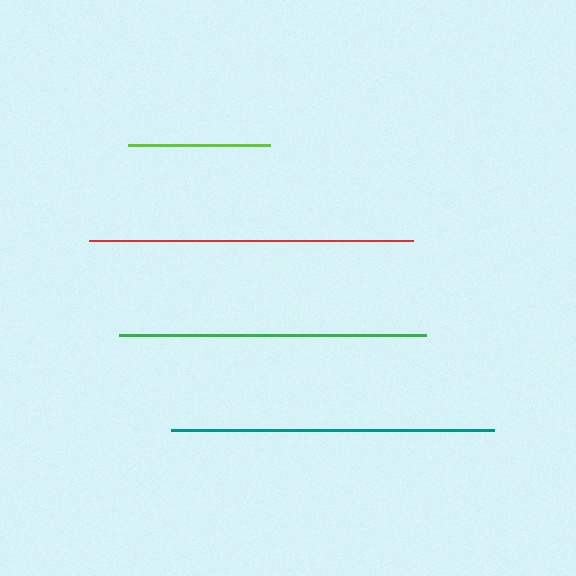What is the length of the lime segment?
The lime segment is approximately 142 pixels long.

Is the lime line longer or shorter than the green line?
The green line is longer than the lime line.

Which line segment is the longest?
The red line is the longest at approximately 324 pixels.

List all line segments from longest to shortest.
From longest to shortest: red, teal, green, lime.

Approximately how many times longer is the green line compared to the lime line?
The green line is approximately 2.2 times the length of the lime line.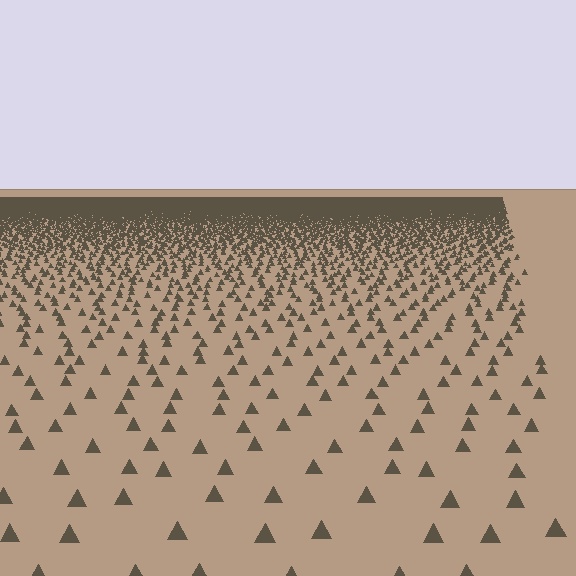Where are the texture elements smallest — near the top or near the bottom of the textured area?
Near the top.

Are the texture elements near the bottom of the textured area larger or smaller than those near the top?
Larger. Near the bottom, elements are closer to the viewer and appear at a bigger on-screen size.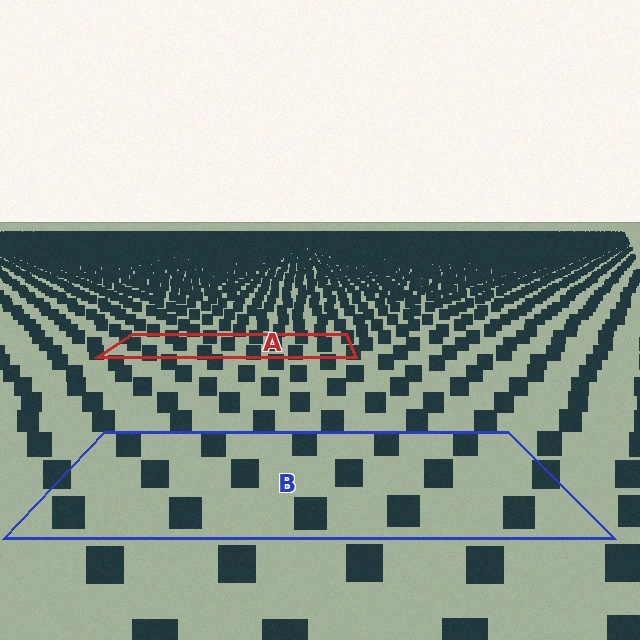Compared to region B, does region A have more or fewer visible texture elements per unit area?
Region A has more texture elements per unit area — they are packed more densely because it is farther away.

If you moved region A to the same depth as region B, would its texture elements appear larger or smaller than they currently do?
They would appear larger. At a closer depth, the same texture elements are projected at a bigger on-screen size.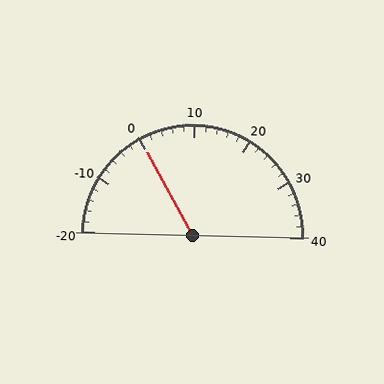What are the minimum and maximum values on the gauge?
The gauge ranges from -20 to 40.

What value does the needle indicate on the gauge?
The needle indicates approximately 0.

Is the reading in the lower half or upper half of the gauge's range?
The reading is in the lower half of the range (-20 to 40).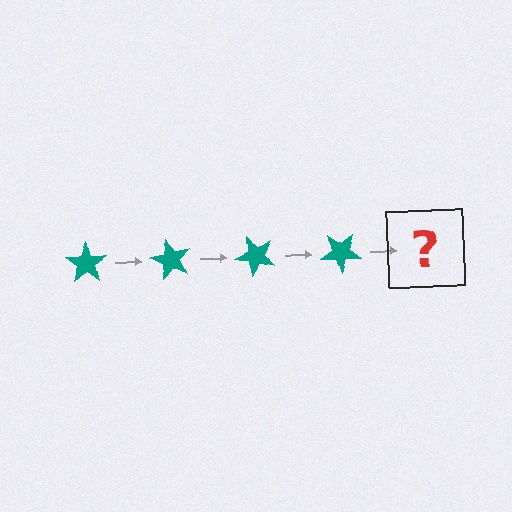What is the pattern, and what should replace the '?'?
The pattern is that the star rotates 60 degrees each step. The '?' should be a teal star rotated 240 degrees.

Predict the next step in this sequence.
The next step is a teal star rotated 240 degrees.